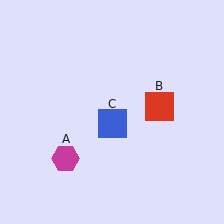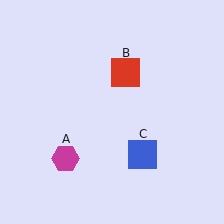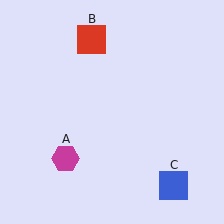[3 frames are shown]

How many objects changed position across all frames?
2 objects changed position: red square (object B), blue square (object C).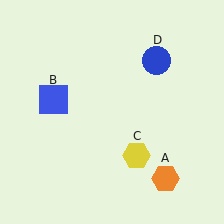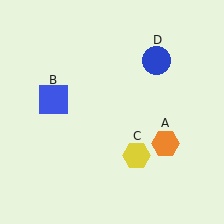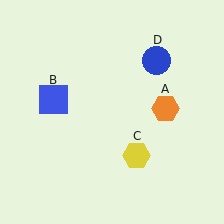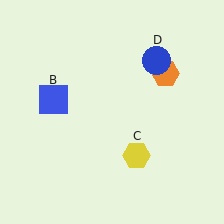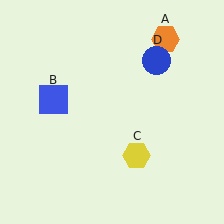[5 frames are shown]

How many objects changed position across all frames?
1 object changed position: orange hexagon (object A).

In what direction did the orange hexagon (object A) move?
The orange hexagon (object A) moved up.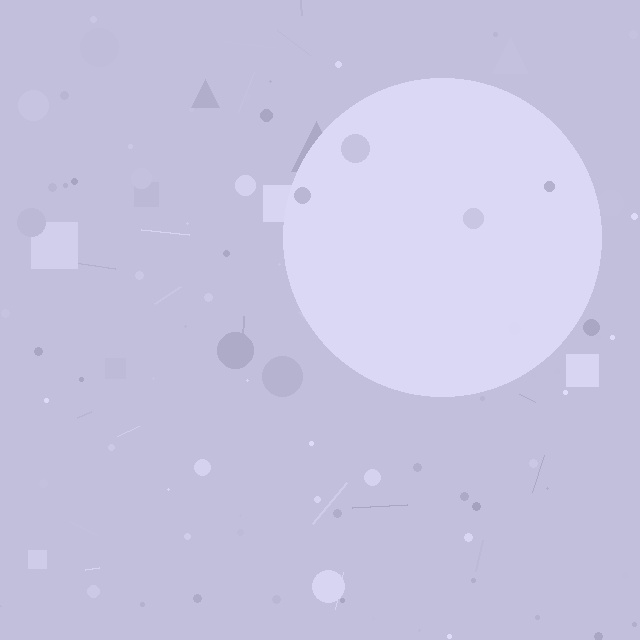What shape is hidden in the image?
A circle is hidden in the image.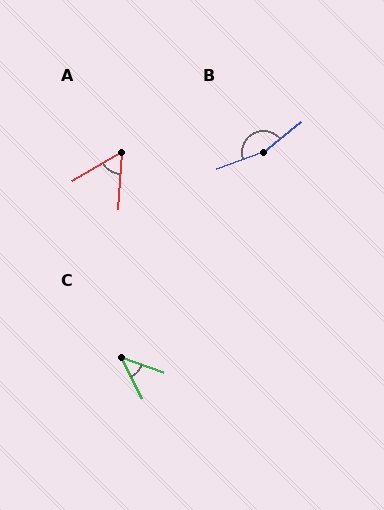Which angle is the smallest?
C, at approximately 44 degrees.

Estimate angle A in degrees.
Approximately 56 degrees.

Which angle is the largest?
B, at approximately 161 degrees.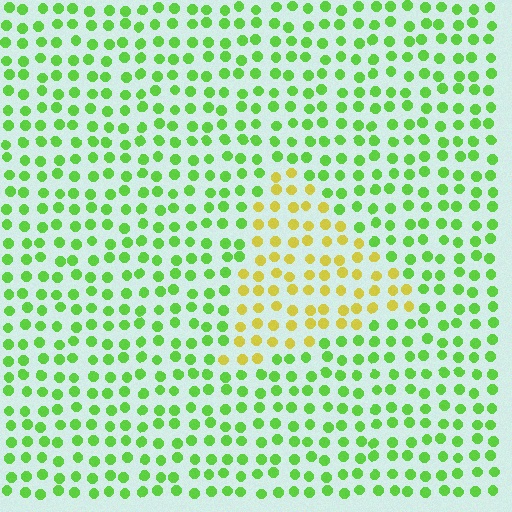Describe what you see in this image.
The image is filled with small lime elements in a uniform arrangement. A triangle-shaped region is visible where the elements are tinted to a slightly different hue, forming a subtle color boundary.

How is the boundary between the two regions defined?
The boundary is defined purely by a slight shift in hue (about 51 degrees). Spacing, size, and orientation are identical on both sides.